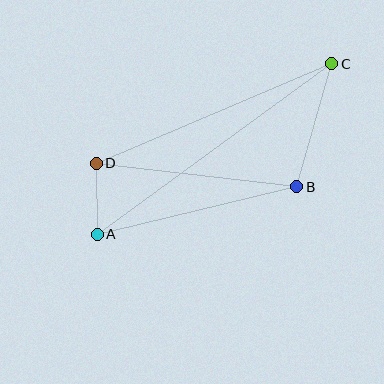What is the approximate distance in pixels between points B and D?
The distance between B and D is approximately 202 pixels.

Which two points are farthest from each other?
Points A and C are farthest from each other.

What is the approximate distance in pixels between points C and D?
The distance between C and D is approximately 256 pixels.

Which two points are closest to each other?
Points A and D are closest to each other.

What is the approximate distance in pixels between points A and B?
The distance between A and B is approximately 205 pixels.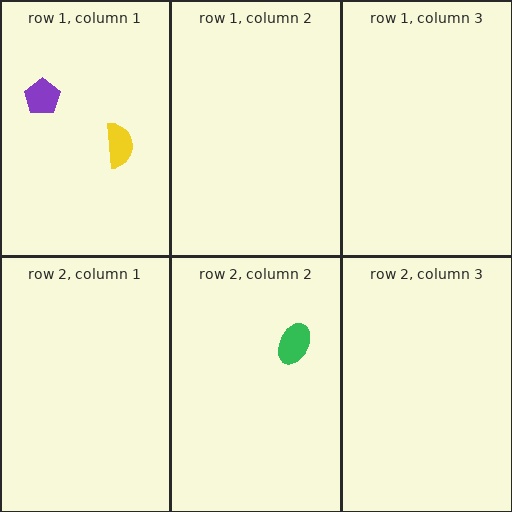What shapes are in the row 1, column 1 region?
The yellow semicircle, the purple pentagon.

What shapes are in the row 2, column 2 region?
The green ellipse.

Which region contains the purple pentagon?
The row 1, column 1 region.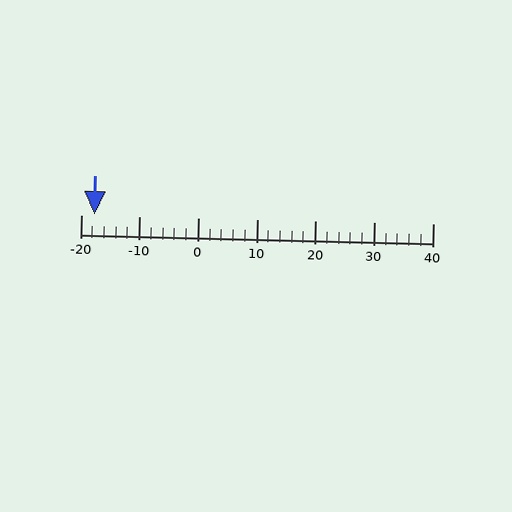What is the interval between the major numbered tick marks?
The major tick marks are spaced 10 units apart.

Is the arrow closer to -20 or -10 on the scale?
The arrow is closer to -20.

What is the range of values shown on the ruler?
The ruler shows values from -20 to 40.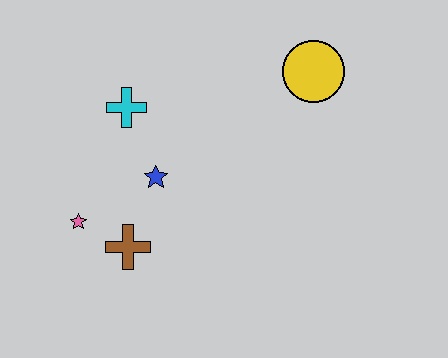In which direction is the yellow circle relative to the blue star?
The yellow circle is to the right of the blue star.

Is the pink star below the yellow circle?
Yes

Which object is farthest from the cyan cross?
The yellow circle is farthest from the cyan cross.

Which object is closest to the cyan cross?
The blue star is closest to the cyan cross.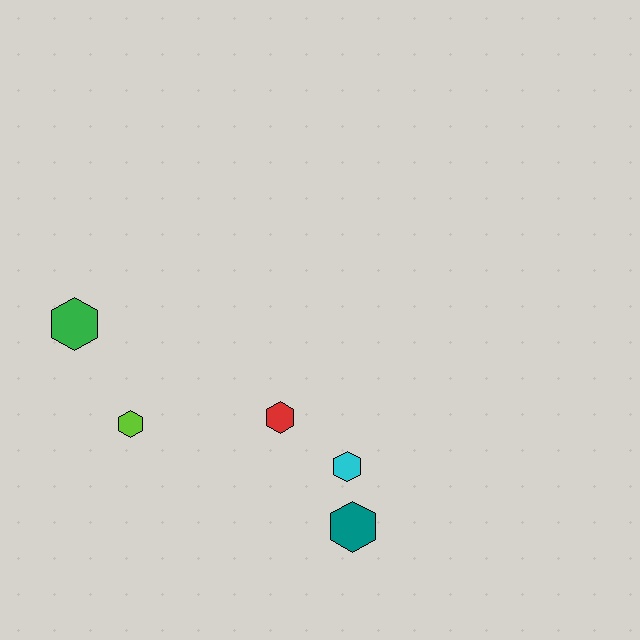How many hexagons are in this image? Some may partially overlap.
There are 5 hexagons.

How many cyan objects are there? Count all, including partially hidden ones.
There is 1 cyan object.